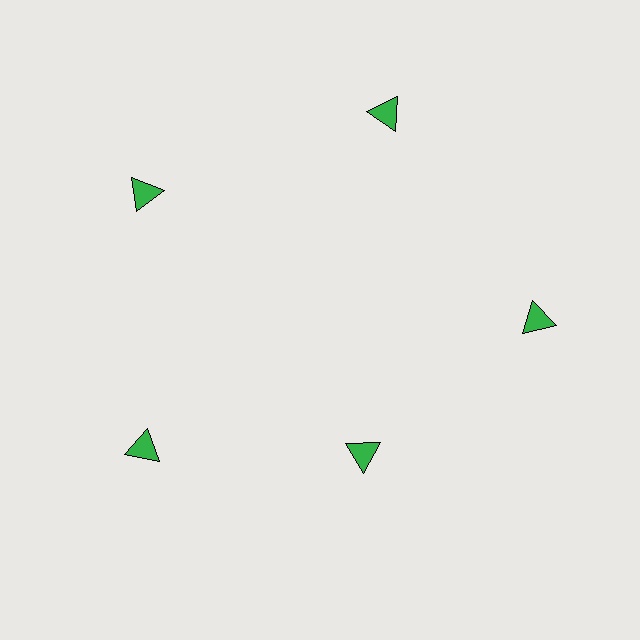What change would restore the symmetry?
The symmetry would be restored by moving it outward, back onto the ring so that all 5 triangles sit at equal angles and equal distance from the center.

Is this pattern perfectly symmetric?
No. The 5 green triangles are arranged in a ring, but one element near the 5 o'clock position is pulled inward toward the center, breaking the 5-fold rotational symmetry.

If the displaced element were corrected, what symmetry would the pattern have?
It would have 5-fold rotational symmetry — the pattern would map onto itself every 72 degrees.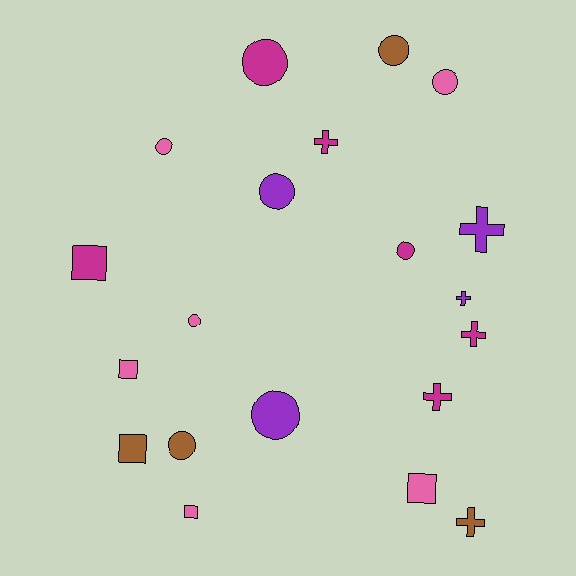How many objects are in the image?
There are 20 objects.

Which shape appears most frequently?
Circle, with 9 objects.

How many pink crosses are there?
There are no pink crosses.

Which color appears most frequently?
Pink, with 6 objects.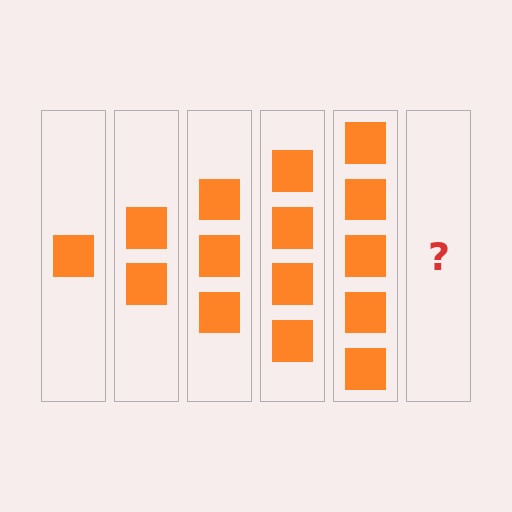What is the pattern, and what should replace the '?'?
The pattern is that each step adds one more square. The '?' should be 6 squares.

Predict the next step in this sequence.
The next step is 6 squares.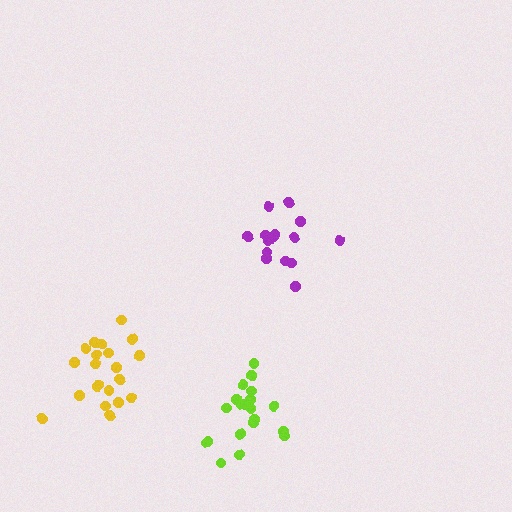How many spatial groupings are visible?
There are 3 spatial groupings.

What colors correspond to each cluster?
The clusters are colored: purple, lime, yellow.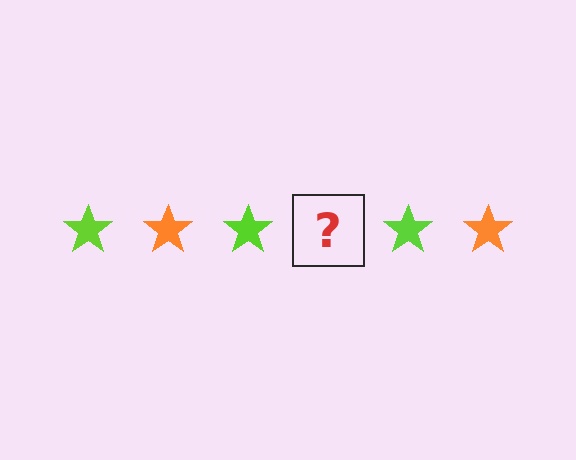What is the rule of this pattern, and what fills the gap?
The rule is that the pattern cycles through lime, orange stars. The gap should be filled with an orange star.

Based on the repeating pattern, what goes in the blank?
The blank should be an orange star.